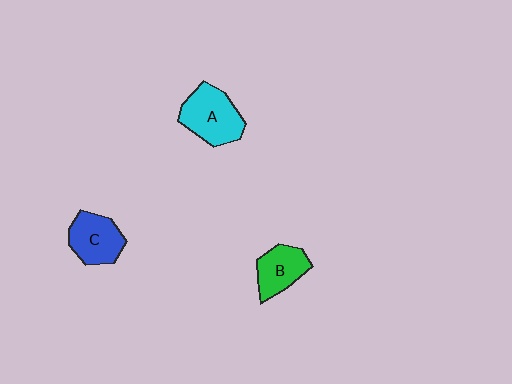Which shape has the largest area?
Shape A (cyan).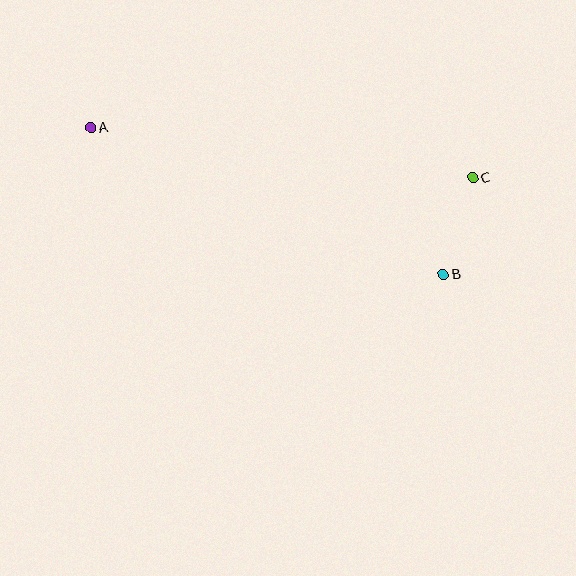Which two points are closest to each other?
Points B and C are closest to each other.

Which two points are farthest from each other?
Points A and C are farthest from each other.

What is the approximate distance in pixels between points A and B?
The distance between A and B is approximately 382 pixels.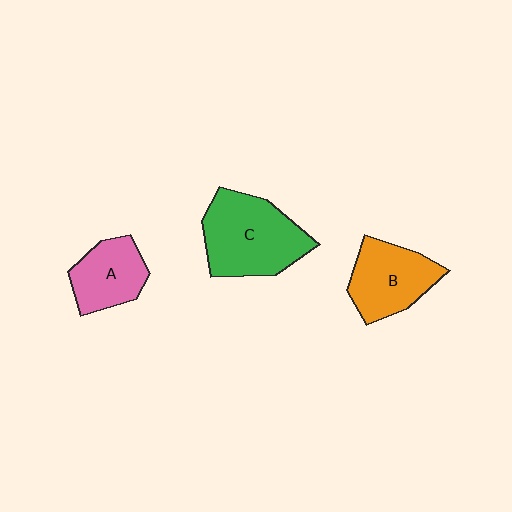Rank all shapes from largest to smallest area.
From largest to smallest: C (green), B (orange), A (pink).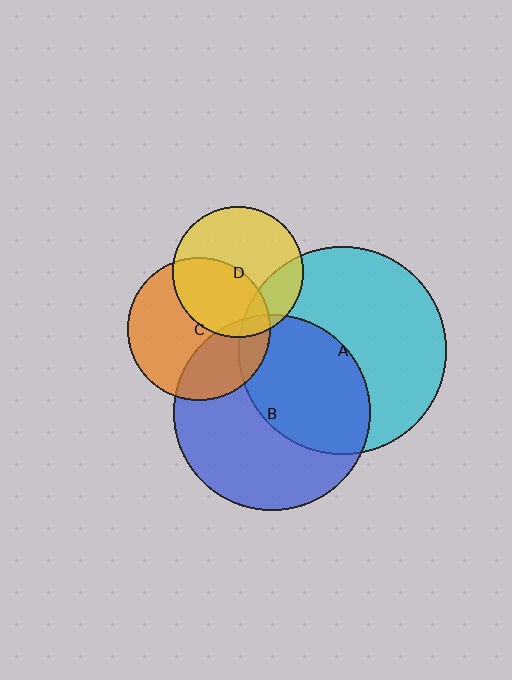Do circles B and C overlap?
Yes.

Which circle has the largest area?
Circle A (cyan).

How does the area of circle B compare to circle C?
Approximately 1.9 times.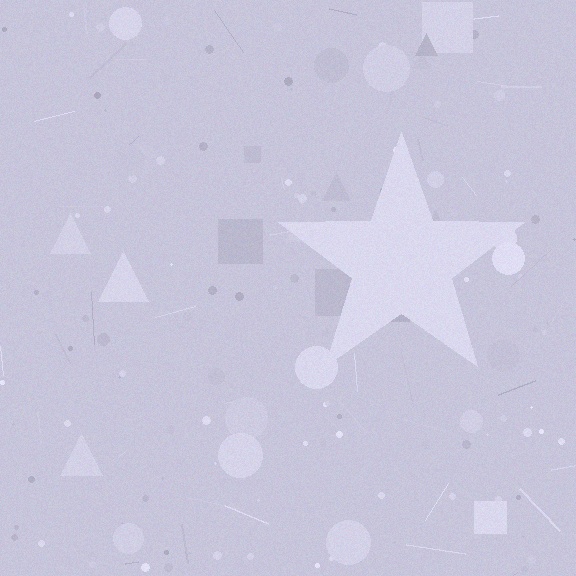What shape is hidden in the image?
A star is hidden in the image.